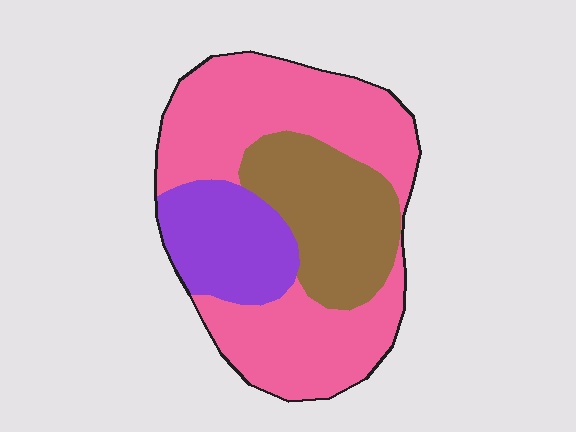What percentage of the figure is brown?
Brown covers roughly 25% of the figure.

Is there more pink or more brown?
Pink.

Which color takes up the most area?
Pink, at roughly 55%.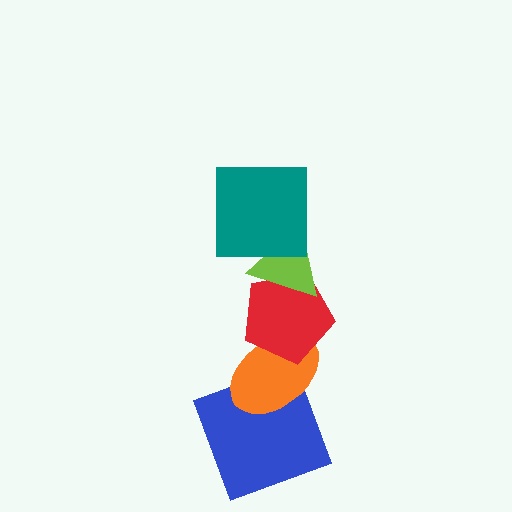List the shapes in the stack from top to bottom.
From top to bottom: the teal square, the lime triangle, the red pentagon, the orange ellipse, the blue square.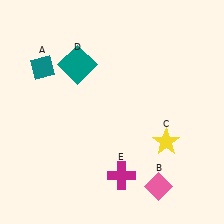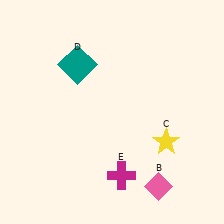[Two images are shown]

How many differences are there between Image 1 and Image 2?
There is 1 difference between the two images.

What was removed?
The teal diamond (A) was removed in Image 2.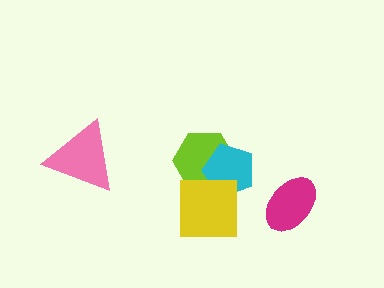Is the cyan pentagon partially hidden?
Yes, it is partially covered by another shape.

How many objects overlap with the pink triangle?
0 objects overlap with the pink triangle.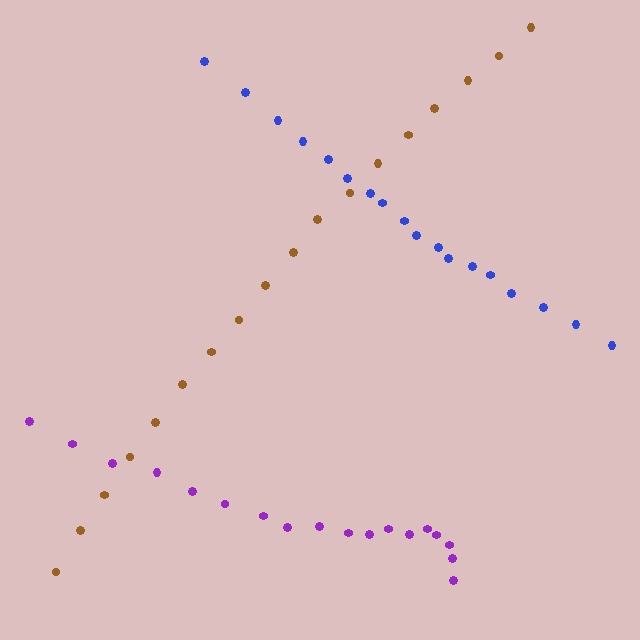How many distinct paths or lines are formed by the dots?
There are 3 distinct paths.